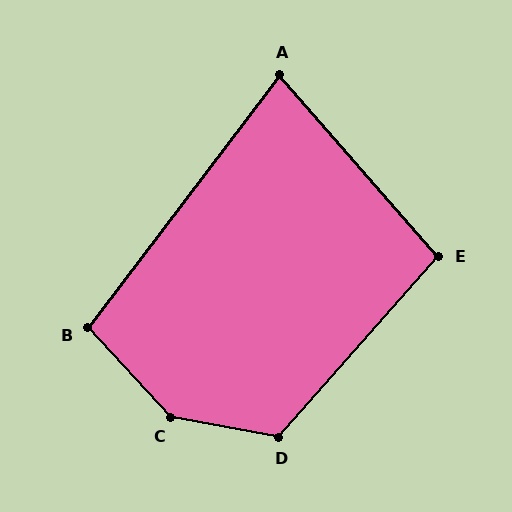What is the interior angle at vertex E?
Approximately 97 degrees (obtuse).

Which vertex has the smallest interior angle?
A, at approximately 78 degrees.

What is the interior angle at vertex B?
Approximately 100 degrees (obtuse).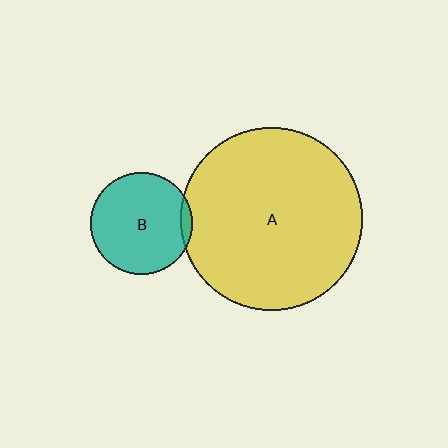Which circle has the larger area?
Circle A (yellow).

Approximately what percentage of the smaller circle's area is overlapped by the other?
Approximately 5%.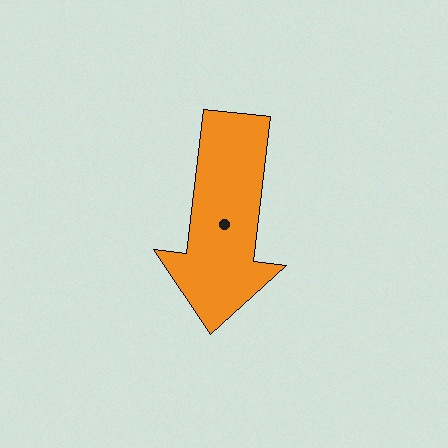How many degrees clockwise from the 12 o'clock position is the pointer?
Approximately 187 degrees.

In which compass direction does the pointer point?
South.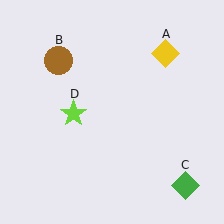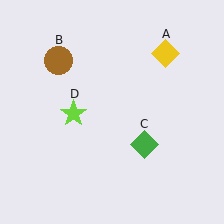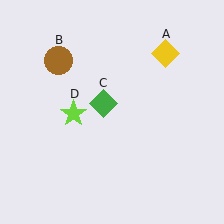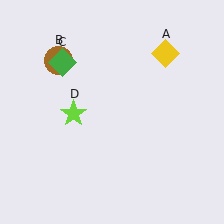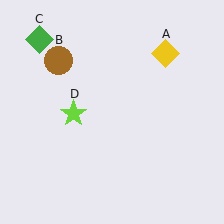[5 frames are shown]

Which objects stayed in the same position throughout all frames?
Yellow diamond (object A) and brown circle (object B) and lime star (object D) remained stationary.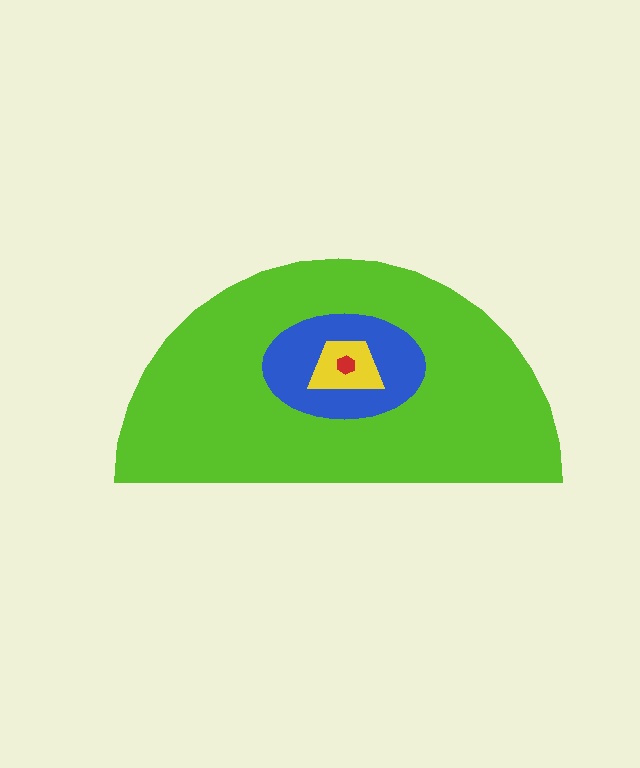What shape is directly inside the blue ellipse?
The yellow trapezoid.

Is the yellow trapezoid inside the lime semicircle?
Yes.